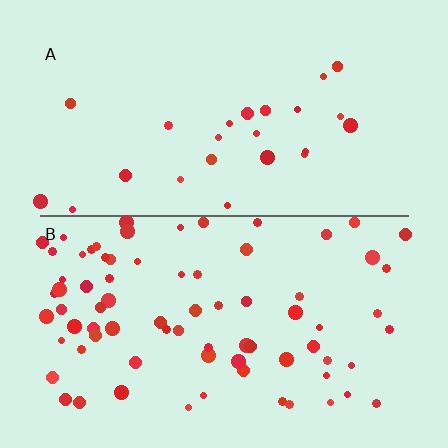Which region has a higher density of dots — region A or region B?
B (the bottom).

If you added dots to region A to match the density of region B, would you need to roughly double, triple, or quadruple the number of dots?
Approximately triple.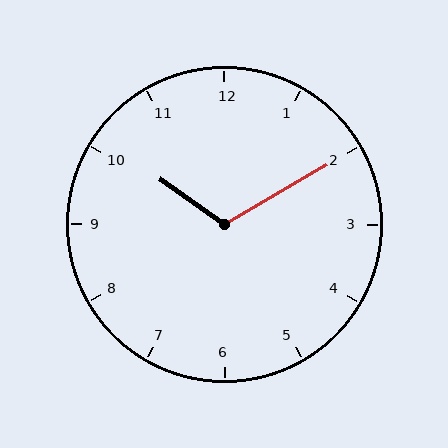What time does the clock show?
10:10.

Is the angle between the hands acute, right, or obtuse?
It is obtuse.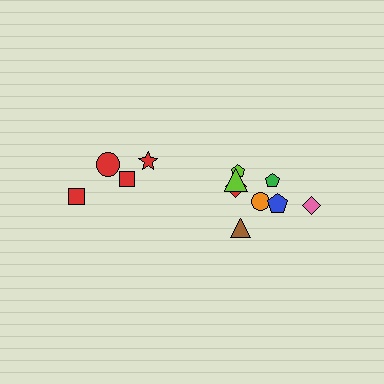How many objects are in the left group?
There are 4 objects.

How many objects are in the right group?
There are 8 objects.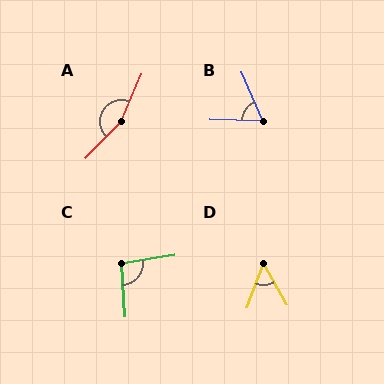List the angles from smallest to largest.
D (50°), B (65°), C (95°), A (159°).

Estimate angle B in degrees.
Approximately 65 degrees.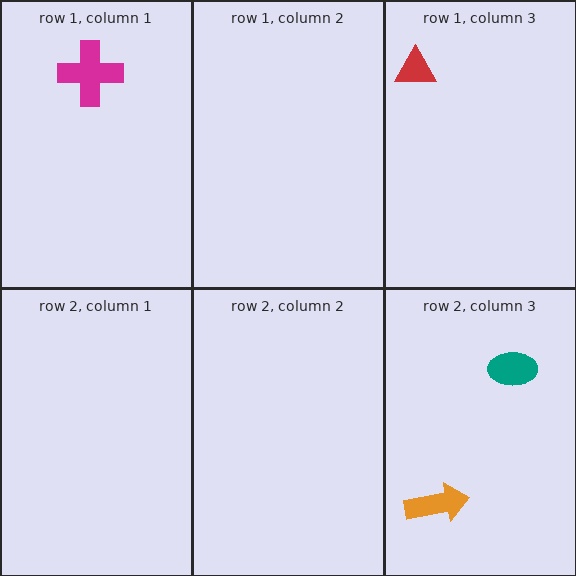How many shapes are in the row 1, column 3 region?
1.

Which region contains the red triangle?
The row 1, column 3 region.